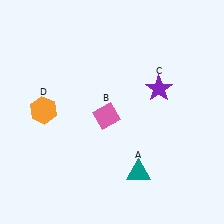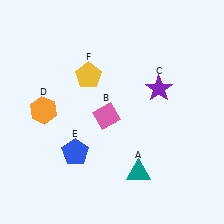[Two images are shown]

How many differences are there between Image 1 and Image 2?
There are 2 differences between the two images.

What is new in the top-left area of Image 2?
A yellow pentagon (F) was added in the top-left area of Image 2.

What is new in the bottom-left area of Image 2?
A blue pentagon (E) was added in the bottom-left area of Image 2.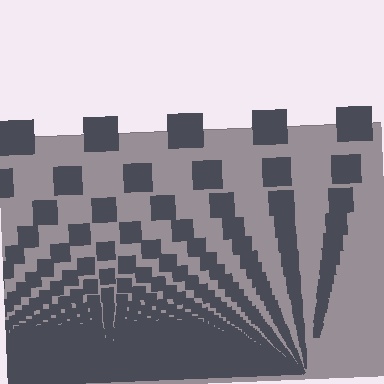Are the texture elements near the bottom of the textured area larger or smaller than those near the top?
Smaller. The gradient is inverted — elements near the bottom are smaller and denser.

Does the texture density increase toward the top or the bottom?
Density increases toward the bottom.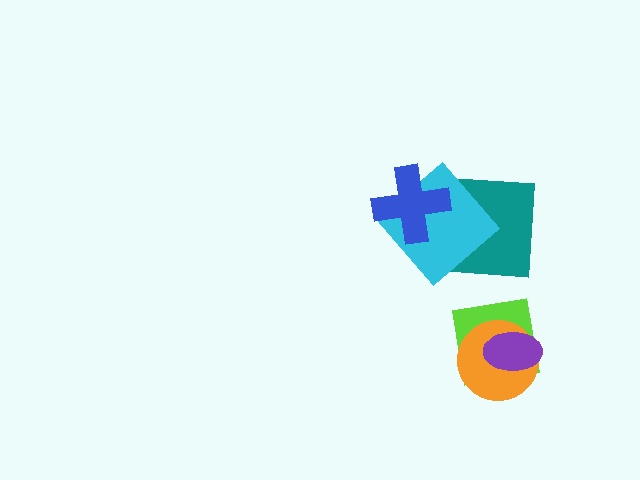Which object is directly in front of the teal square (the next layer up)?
The cyan diamond is directly in front of the teal square.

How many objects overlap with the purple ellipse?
2 objects overlap with the purple ellipse.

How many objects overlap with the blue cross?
2 objects overlap with the blue cross.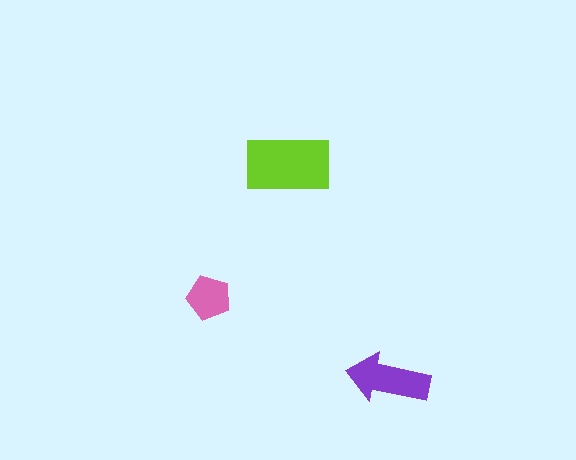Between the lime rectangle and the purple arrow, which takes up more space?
The lime rectangle.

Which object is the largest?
The lime rectangle.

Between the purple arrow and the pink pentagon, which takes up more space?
The purple arrow.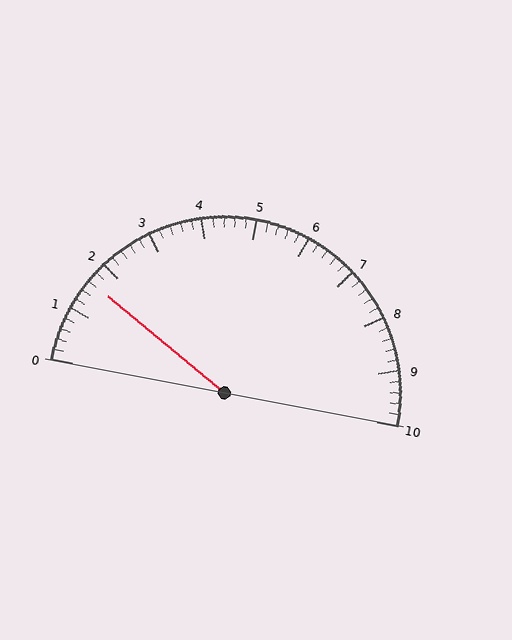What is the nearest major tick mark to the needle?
The nearest major tick mark is 2.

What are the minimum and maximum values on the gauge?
The gauge ranges from 0 to 10.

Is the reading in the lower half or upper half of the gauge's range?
The reading is in the lower half of the range (0 to 10).